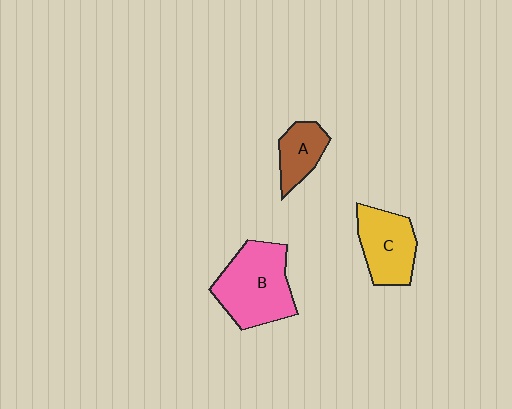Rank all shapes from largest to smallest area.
From largest to smallest: B (pink), C (yellow), A (brown).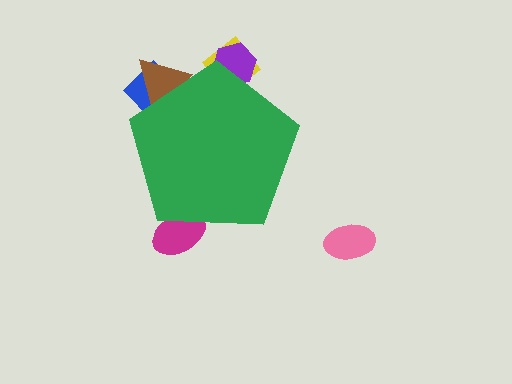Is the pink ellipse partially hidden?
No, the pink ellipse is fully visible.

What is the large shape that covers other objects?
A green pentagon.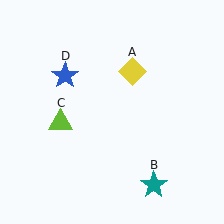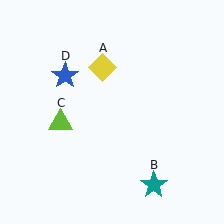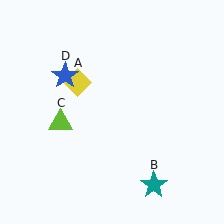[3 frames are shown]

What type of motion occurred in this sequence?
The yellow diamond (object A) rotated counterclockwise around the center of the scene.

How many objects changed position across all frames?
1 object changed position: yellow diamond (object A).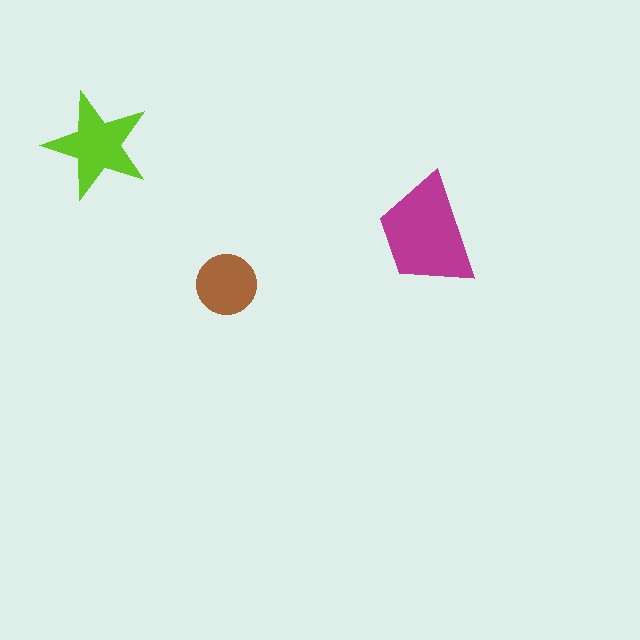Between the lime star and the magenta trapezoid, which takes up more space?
The magenta trapezoid.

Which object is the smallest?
The brown circle.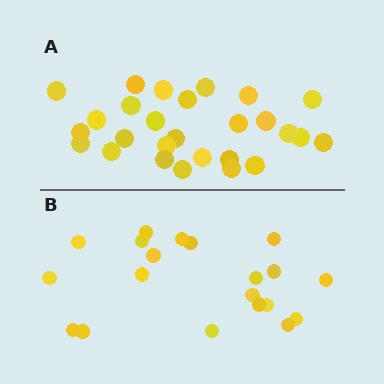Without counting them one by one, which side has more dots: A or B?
Region A (the top region) has more dots.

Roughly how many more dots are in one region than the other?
Region A has roughly 8 or so more dots than region B.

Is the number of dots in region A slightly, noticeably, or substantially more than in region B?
Region A has noticeably more, but not dramatically so. The ratio is roughly 1.4 to 1.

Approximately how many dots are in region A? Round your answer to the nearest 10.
About 30 dots. (The exact count is 27, which rounds to 30.)